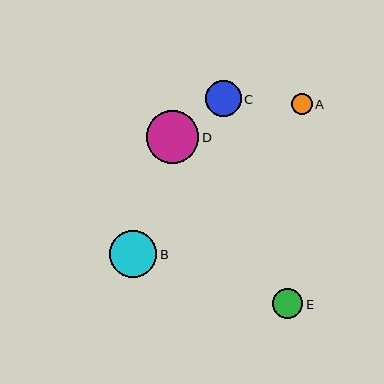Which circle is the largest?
Circle D is the largest with a size of approximately 52 pixels.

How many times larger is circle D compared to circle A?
Circle D is approximately 2.5 times the size of circle A.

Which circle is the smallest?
Circle A is the smallest with a size of approximately 21 pixels.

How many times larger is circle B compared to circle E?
Circle B is approximately 1.6 times the size of circle E.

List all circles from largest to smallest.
From largest to smallest: D, B, C, E, A.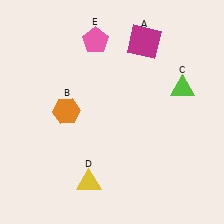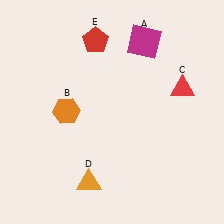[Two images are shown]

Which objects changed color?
C changed from lime to red. D changed from yellow to orange. E changed from pink to red.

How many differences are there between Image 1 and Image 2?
There are 3 differences between the two images.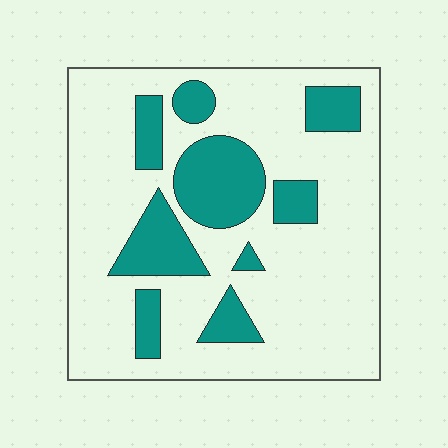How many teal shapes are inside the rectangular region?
9.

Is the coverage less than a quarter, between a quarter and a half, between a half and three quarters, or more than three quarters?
Less than a quarter.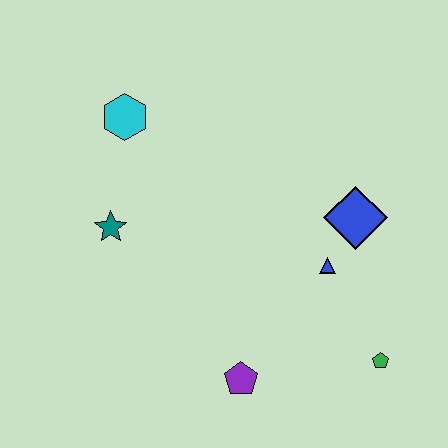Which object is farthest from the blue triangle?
The cyan hexagon is farthest from the blue triangle.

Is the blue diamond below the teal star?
No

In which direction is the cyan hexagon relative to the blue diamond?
The cyan hexagon is to the left of the blue diamond.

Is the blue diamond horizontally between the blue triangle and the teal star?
No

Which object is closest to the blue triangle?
The blue diamond is closest to the blue triangle.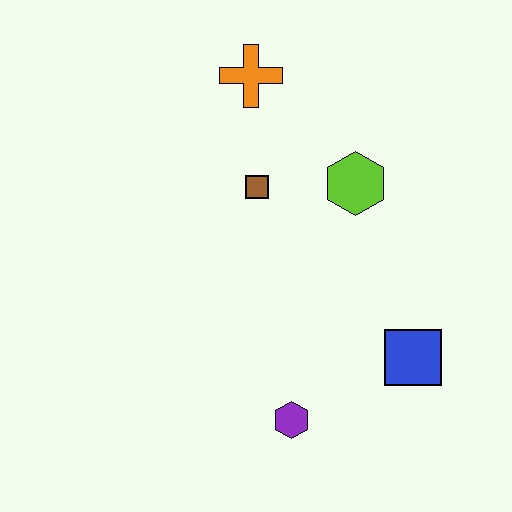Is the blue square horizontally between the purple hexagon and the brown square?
No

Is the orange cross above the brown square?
Yes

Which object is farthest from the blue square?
The orange cross is farthest from the blue square.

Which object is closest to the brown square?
The lime hexagon is closest to the brown square.